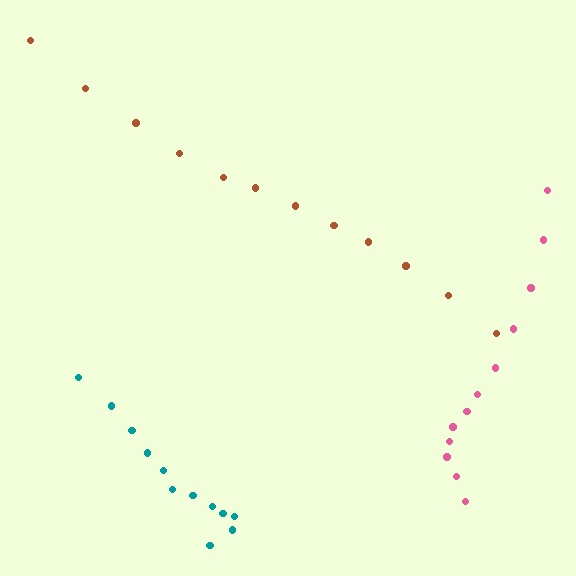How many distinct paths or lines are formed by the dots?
There are 3 distinct paths.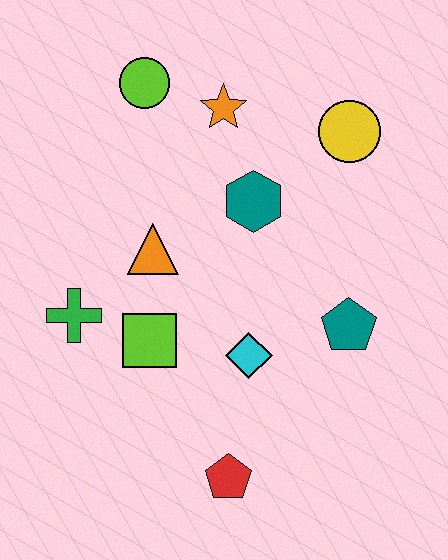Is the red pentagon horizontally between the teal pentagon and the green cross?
Yes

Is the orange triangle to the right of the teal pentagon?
No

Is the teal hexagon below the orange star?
Yes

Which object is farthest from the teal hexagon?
The red pentagon is farthest from the teal hexagon.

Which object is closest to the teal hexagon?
The orange star is closest to the teal hexagon.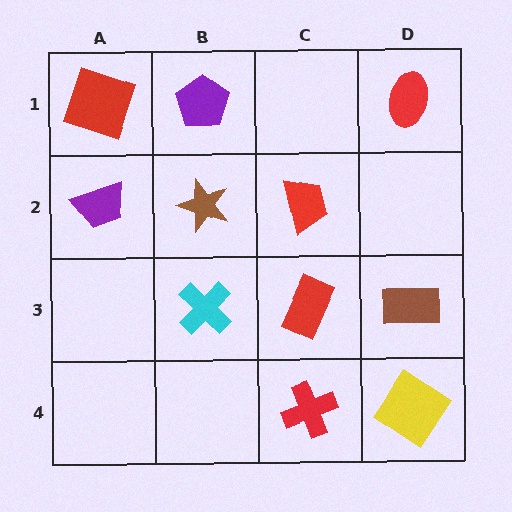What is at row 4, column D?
A yellow diamond.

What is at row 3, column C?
A red rectangle.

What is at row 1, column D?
A red ellipse.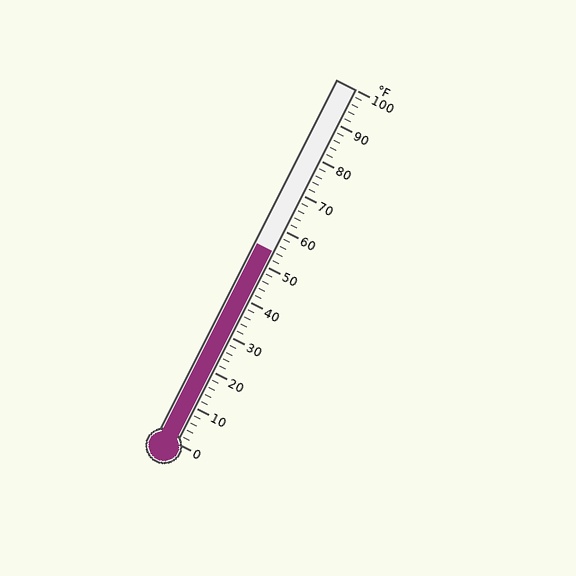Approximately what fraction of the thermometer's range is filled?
The thermometer is filled to approximately 55% of its range.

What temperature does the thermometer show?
The thermometer shows approximately 54°F.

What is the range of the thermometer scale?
The thermometer scale ranges from 0°F to 100°F.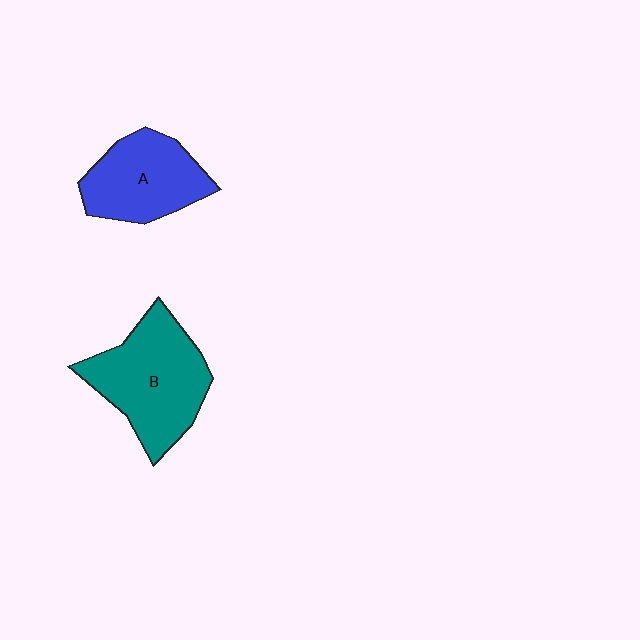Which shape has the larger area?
Shape B (teal).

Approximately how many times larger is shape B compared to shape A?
Approximately 1.3 times.